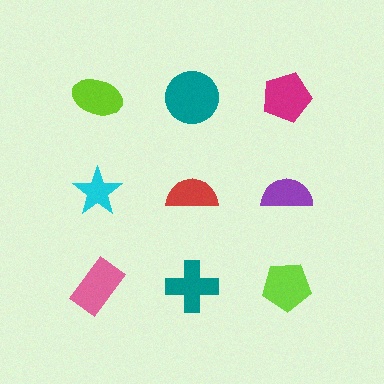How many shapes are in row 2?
3 shapes.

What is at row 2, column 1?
A cyan star.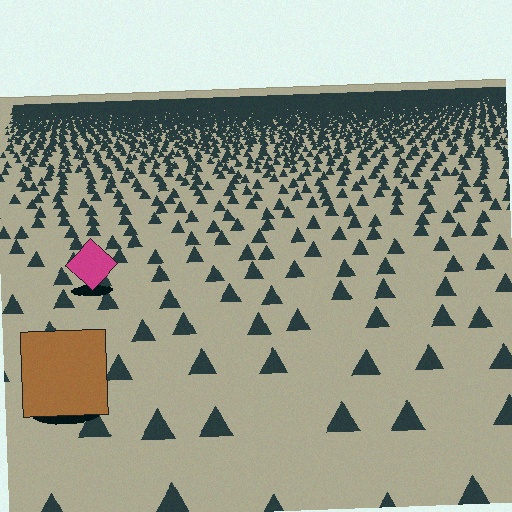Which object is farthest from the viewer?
The magenta diamond is farthest from the viewer. It appears smaller and the ground texture around it is denser.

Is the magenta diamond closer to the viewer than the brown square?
No. The brown square is closer — you can tell from the texture gradient: the ground texture is coarser near it.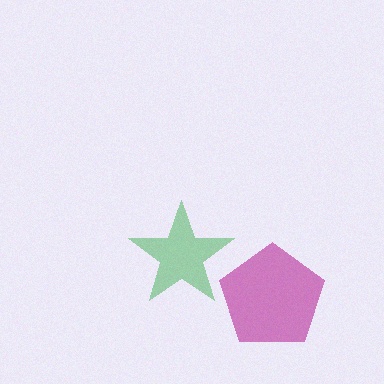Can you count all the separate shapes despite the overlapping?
Yes, there are 2 separate shapes.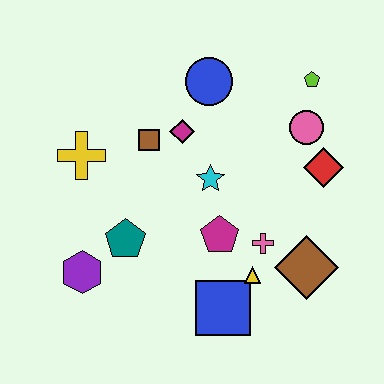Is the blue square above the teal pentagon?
No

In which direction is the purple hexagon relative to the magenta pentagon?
The purple hexagon is to the left of the magenta pentagon.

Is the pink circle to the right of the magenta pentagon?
Yes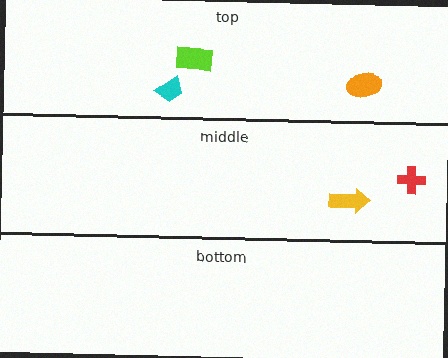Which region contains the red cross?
The middle region.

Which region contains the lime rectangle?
The top region.